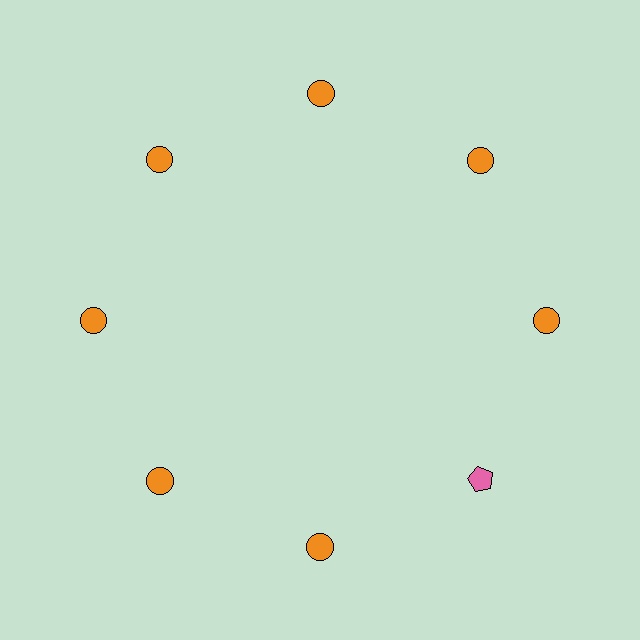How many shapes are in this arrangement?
There are 8 shapes arranged in a ring pattern.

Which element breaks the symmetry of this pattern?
The pink pentagon at roughly the 4 o'clock position breaks the symmetry. All other shapes are orange circles.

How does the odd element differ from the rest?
It differs in both color (pink instead of orange) and shape (pentagon instead of circle).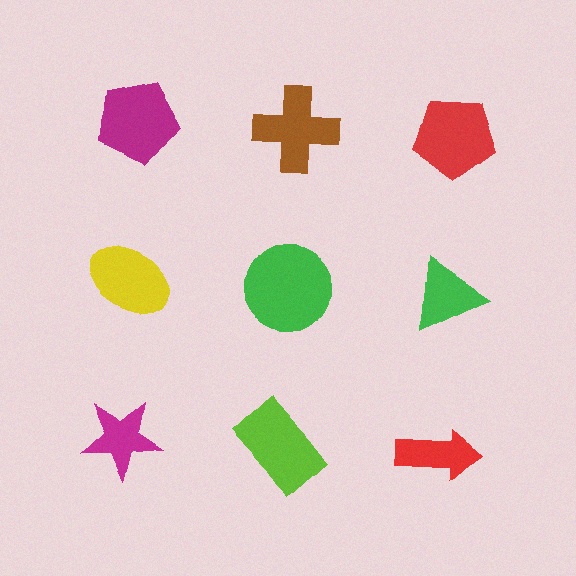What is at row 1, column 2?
A brown cross.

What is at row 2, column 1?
A yellow ellipse.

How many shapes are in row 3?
3 shapes.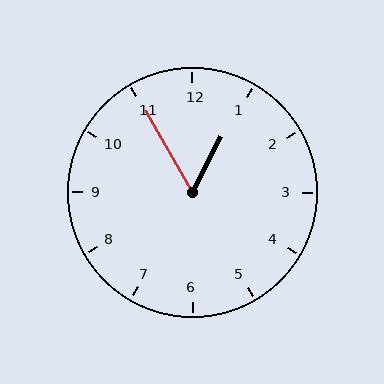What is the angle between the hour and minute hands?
Approximately 58 degrees.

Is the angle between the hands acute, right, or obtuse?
It is acute.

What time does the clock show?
12:55.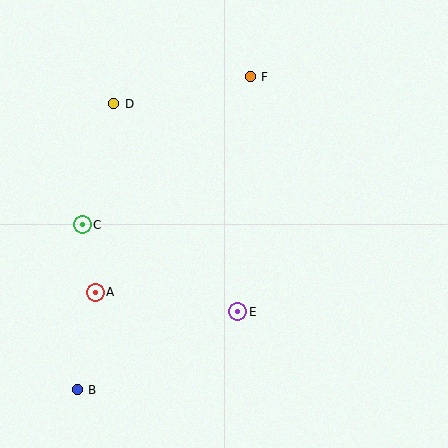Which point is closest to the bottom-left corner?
Point B is closest to the bottom-left corner.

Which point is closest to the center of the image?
Point E at (238, 312) is closest to the center.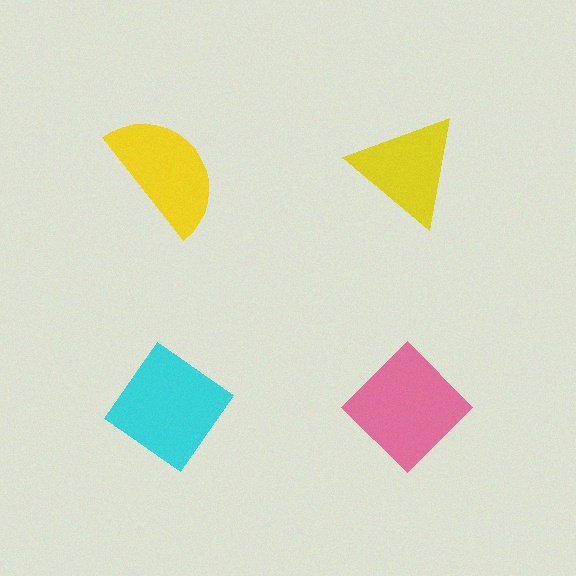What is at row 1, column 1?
A yellow semicircle.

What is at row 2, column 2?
A pink diamond.